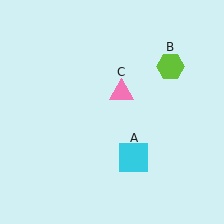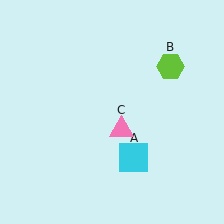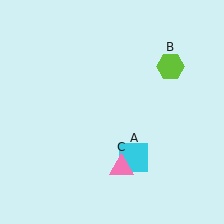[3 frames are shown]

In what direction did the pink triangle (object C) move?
The pink triangle (object C) moved down.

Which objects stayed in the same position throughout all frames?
Cyan square (object A) and lime hexagon (object B) remained stationary.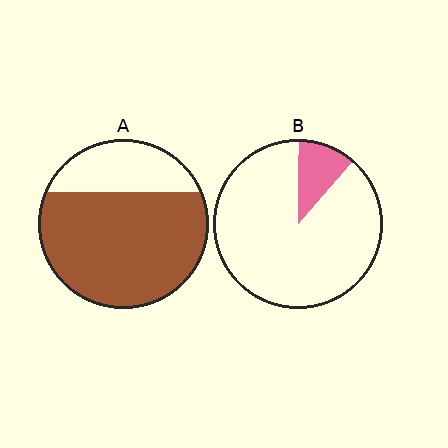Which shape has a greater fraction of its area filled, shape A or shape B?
Shape A.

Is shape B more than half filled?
No.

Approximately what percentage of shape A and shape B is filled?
A is approximately 75% and B is approximately 10%.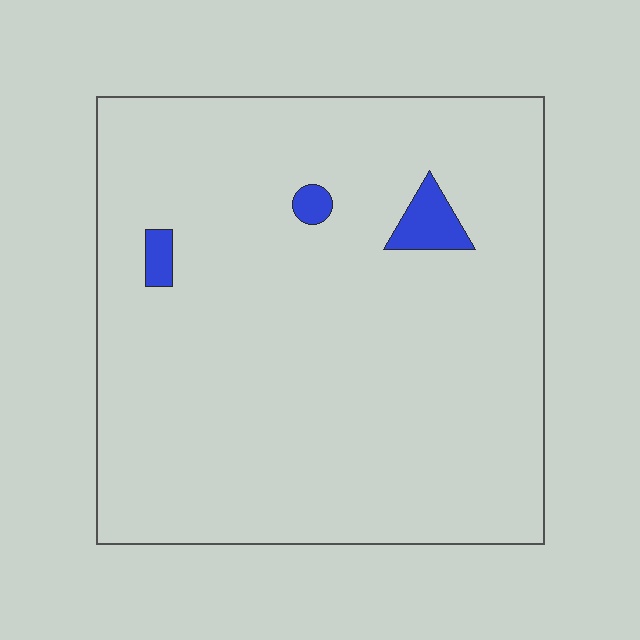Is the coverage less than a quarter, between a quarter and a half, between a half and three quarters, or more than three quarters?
Less than a quarter.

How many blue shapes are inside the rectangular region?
3.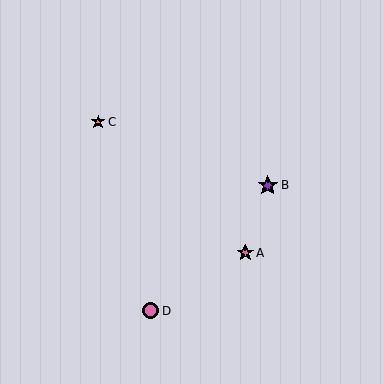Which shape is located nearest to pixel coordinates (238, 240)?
The pink star (labeled A) at (245, 253) is nearest to that location.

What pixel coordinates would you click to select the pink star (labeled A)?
Click at (245, 253) to select the pink star A.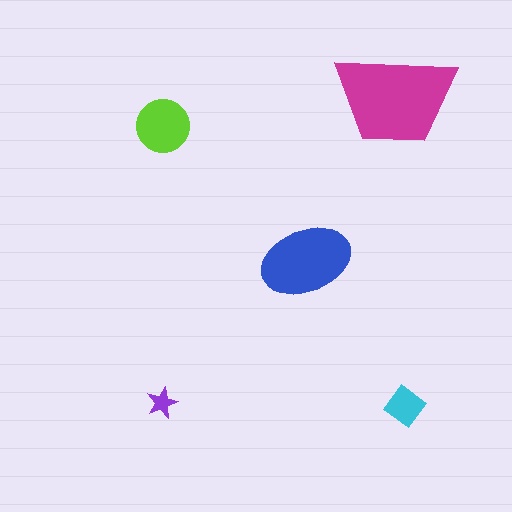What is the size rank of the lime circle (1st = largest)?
3rd.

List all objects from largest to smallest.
The magenta trapezoid, the blue ellipse, the lime circle, the cyan diamond, the purple star.